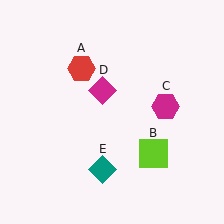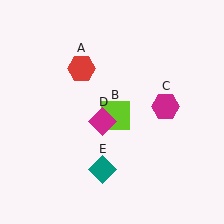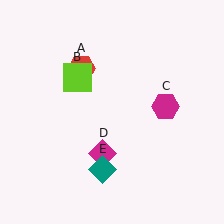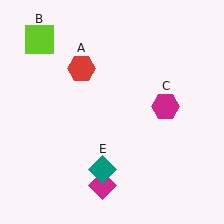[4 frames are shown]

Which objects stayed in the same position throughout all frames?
Red hexagon (object A) and magenta hexagon (object C) and teal diamond (object E) remained stationary.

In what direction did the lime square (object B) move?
The lime square (object B) moved up and to the left.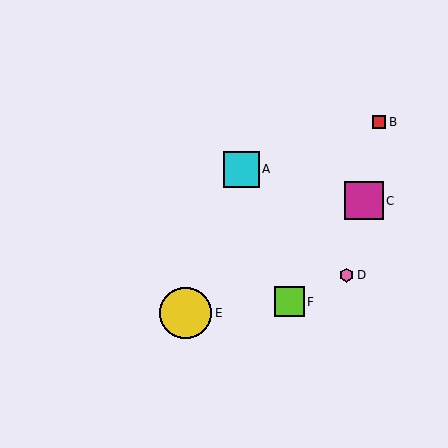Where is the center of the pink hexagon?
The center of the pink hexagon is at (347, 275).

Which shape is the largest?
The yellow circle (labeled E) is the largest.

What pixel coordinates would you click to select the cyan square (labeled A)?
Click at (241, 169) to select the cyan square A.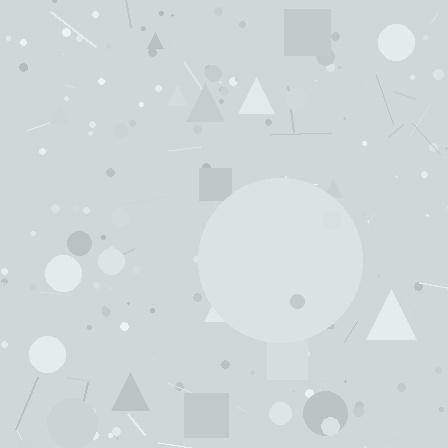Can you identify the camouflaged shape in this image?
The camouflaged shape is a circle.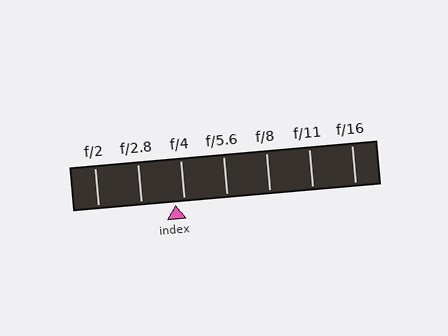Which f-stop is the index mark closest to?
The index mark is closest to f/4.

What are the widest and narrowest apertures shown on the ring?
The widest aperture shown is f/2 and the narrowest is f/16.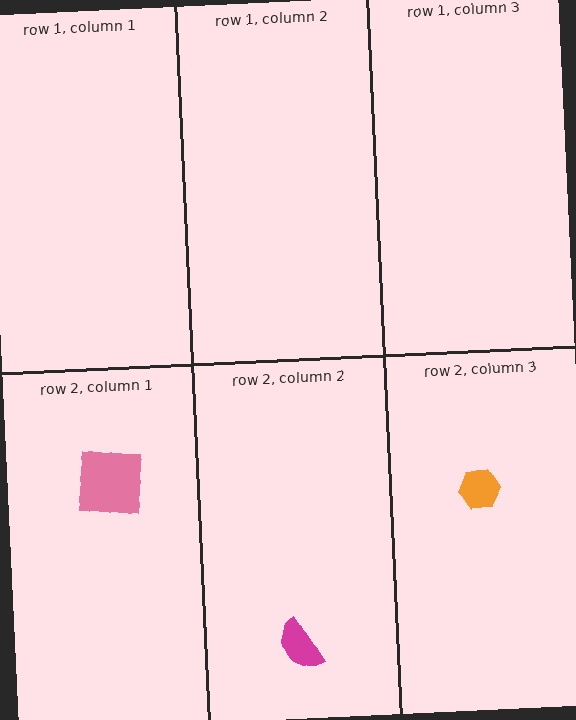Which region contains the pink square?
The row 2, column 1 region.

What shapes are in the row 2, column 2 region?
The magenta semicircle.